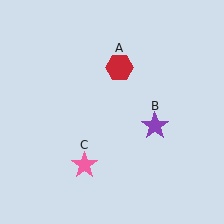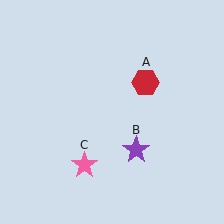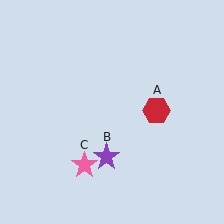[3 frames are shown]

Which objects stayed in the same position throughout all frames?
Pink star (object C) remained stationary.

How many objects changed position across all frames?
2 objects changed position: red hexagon (object A), purple star (object B).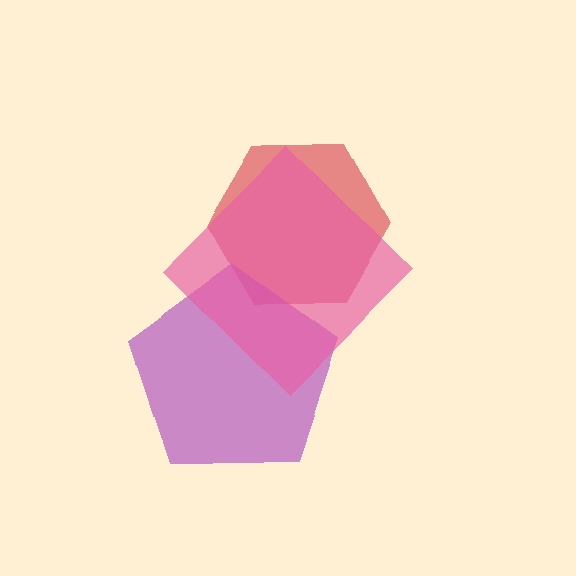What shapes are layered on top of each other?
The layered shapes are: a red hexagon, a purple pentagon, a pink diamond.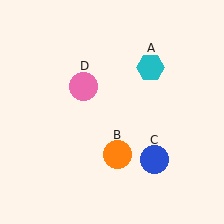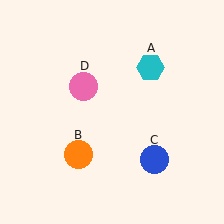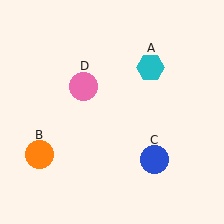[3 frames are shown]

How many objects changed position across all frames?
1 object changed position: orange circle (object B).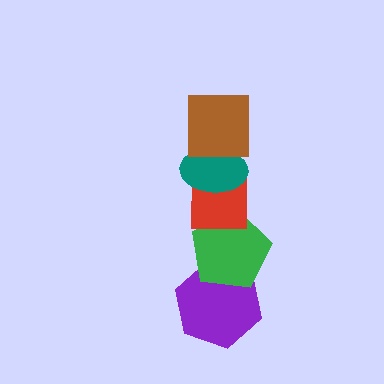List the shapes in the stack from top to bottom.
From top to bottom: the brown square, the teal ellipse, the red square, the green pentagon, the purple hexagon.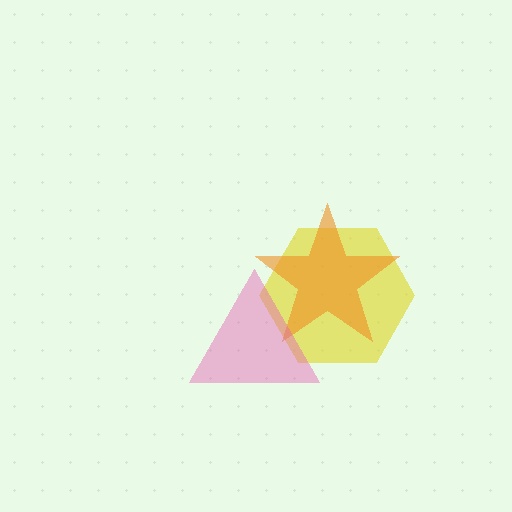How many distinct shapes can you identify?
There are 3 distinct shapes: a yellow hexagon, an orange star, a pink triangle.